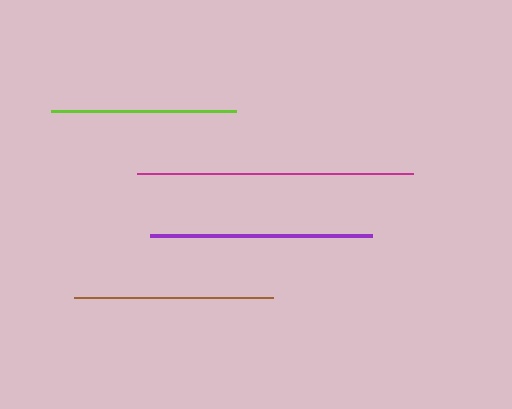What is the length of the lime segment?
The lime segment is approximately 184 pixels long.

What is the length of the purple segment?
The purple segment is approximately 221 pixels long.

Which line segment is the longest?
The magenta line is the longest at approximately 276 pixels.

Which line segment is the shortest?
The lime line is the shortest at approximately 184 pixels.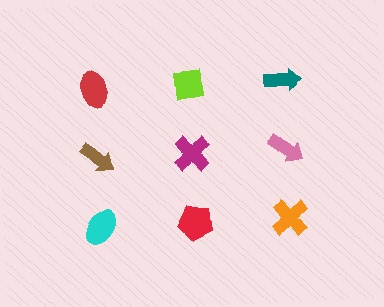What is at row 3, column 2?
A red pentagon.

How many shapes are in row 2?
3 shapes.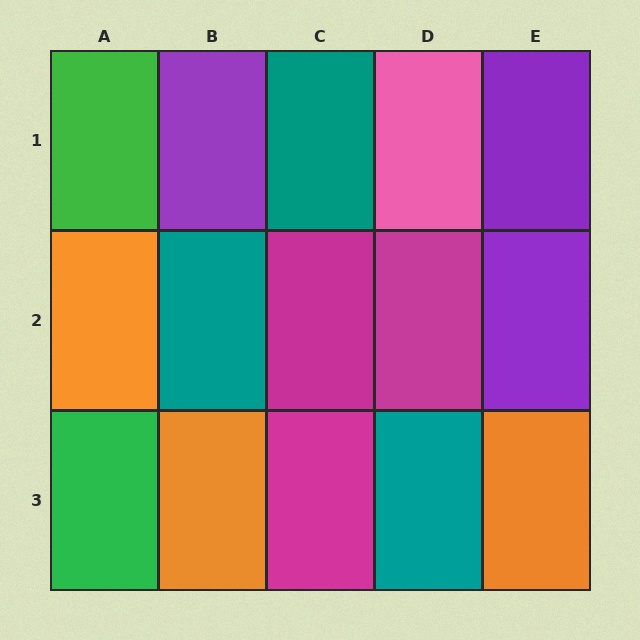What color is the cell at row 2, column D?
Magenta.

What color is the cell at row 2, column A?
Orange.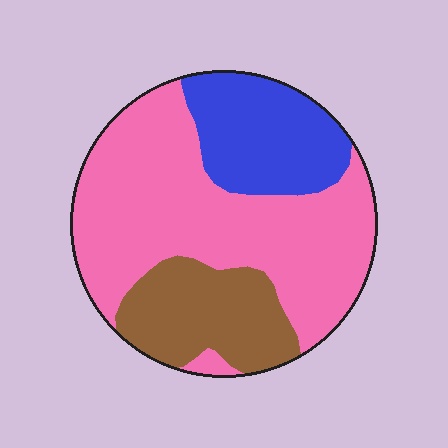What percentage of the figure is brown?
Brown covers around 20% of the figure.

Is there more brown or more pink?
Pink.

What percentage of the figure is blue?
Blue covers about 20% of the figure.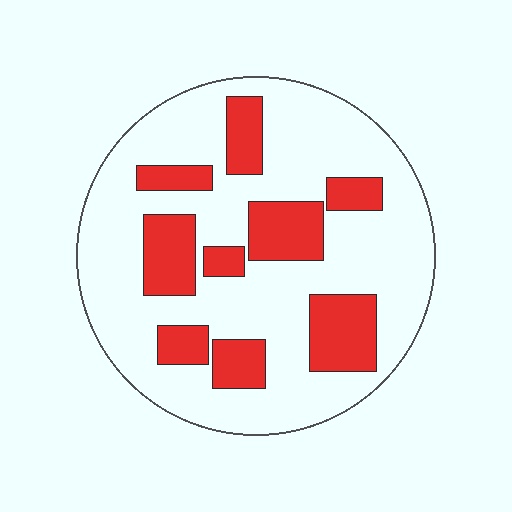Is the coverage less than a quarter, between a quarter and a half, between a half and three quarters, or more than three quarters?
Between a quarter and a half.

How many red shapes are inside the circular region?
9.